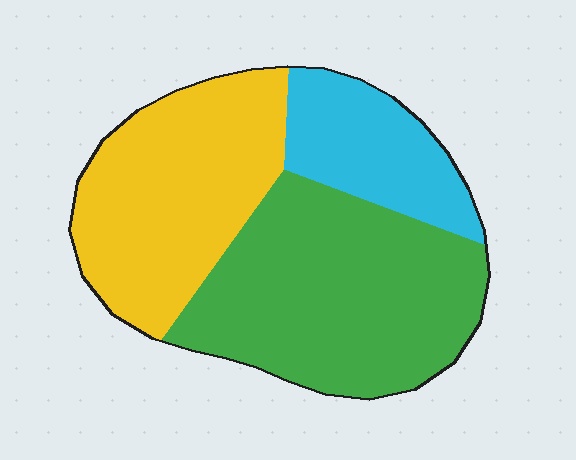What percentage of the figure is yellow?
Yellow takes up between a third and a half of the figure.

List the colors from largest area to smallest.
From largest to smallest: green, yellow, cyan.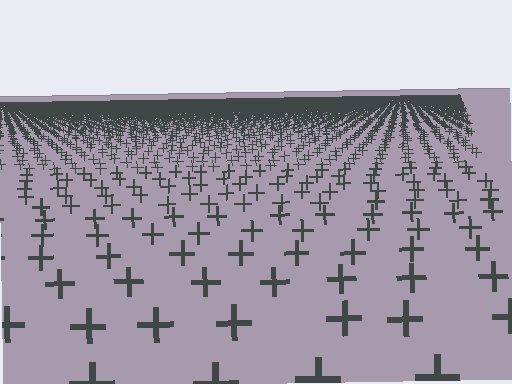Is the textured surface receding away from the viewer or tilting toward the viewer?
The surface is receding away from the viewer. Texture elements get smaller and denser toward the top.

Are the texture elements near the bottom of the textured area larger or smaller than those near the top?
Larger. Near the bottom, elements are closer to the viewer and appear at a bigger on-screen size.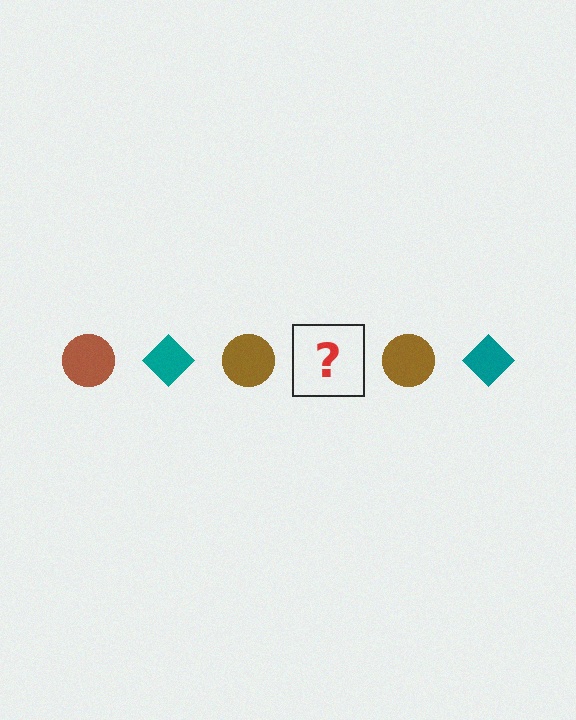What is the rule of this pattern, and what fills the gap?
The rule is that the pattern alternates between brown circle and teal diamond. The gap should be filled with a teal diamond.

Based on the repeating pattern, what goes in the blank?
The blank should be a teal diamond.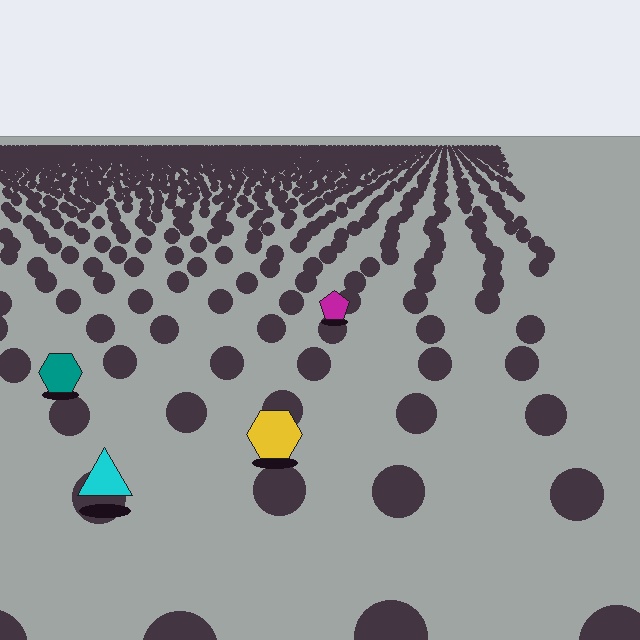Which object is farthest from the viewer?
The magenta pentagon is farthest from the viewer. It appears smaller and the ground texture around it is denser.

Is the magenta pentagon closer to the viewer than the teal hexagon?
No. The teal hexagon is closer — you can tell from the texture gradient: the ground texture is coarser near it.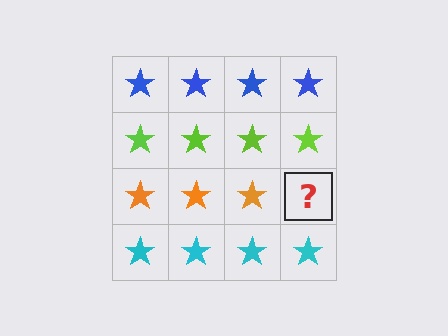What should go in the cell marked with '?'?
The missing cell should contain an orange star.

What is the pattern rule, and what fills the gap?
The rule is that each row has a consistent color. The gap should be filled with an orange star.